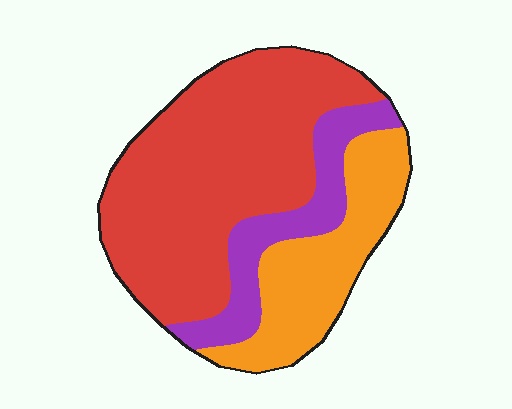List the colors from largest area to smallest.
From largest to smallest: red, orange, purple.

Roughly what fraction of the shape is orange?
Orange covers 26% of the shape.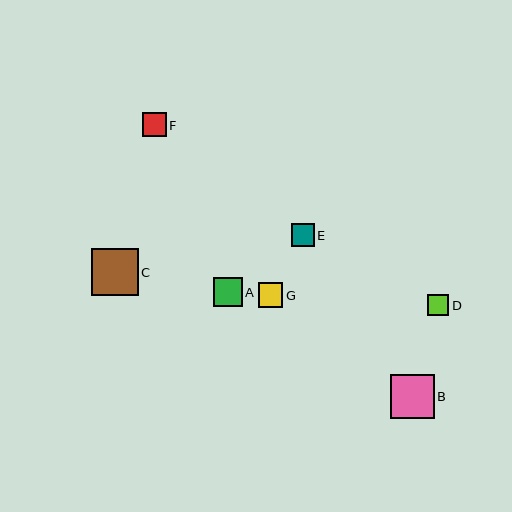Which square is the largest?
Square C is the largest with a size of approximately 47 pixels.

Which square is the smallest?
Square D is the smallest with a size of approximately 21 pixels.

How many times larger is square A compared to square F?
Square A is approximately 1.2 times the size of square F.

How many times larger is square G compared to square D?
Square G is approximately 1.1 times the size of square D.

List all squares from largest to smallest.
From largest to smallest: C, B, A, G, F, E, D.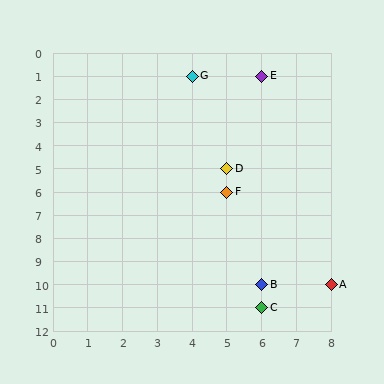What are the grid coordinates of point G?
Point G is at grid coordinates (4, 1).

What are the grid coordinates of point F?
Point F is at grid coordinates (5, 6).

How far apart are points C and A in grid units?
Points C and A are 2 columns and 1 row apart (about 2.2 grid units diagonally).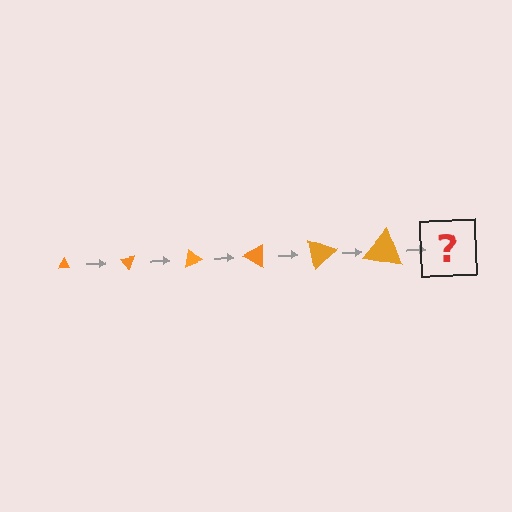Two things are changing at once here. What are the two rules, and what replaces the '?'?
The two rules are that the triangle grows larger each step and it rotates 50 degrees each step. The '?' should be a triangle, larger than the previous one and rotated 300 degrees from the start.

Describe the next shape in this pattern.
It should be a triangle, larger than the previous one and rotated 300 degrees from the start.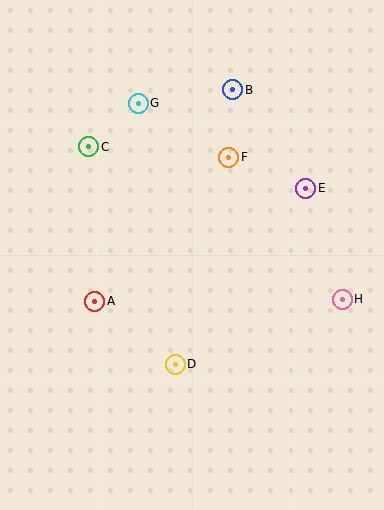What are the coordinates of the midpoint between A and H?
The midpoint between A and H is at (218, 300).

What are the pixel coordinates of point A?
Point A is at (95, 301).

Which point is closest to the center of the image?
Point F at (229, 157) is closest to the center.